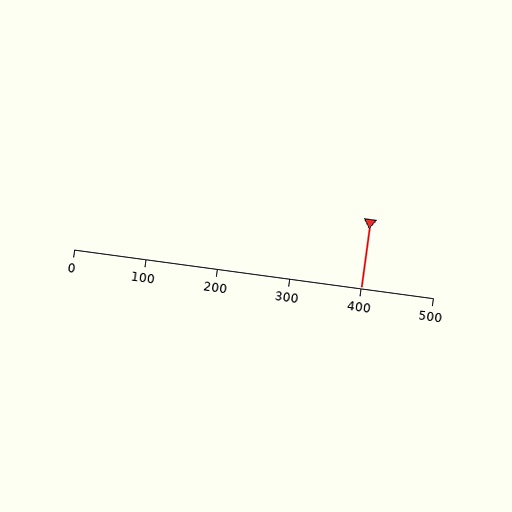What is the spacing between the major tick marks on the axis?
The major ticks are spaced 100 apart.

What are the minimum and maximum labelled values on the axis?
The axis runs from 0 to 500.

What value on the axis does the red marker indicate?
The marker indicates approximately 400.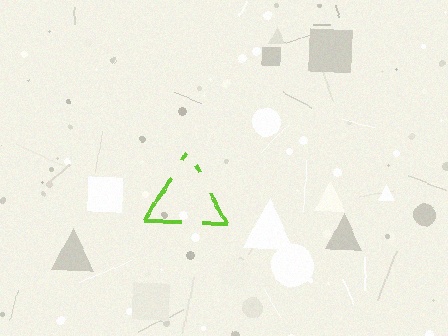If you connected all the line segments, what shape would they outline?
They would outline a triangle.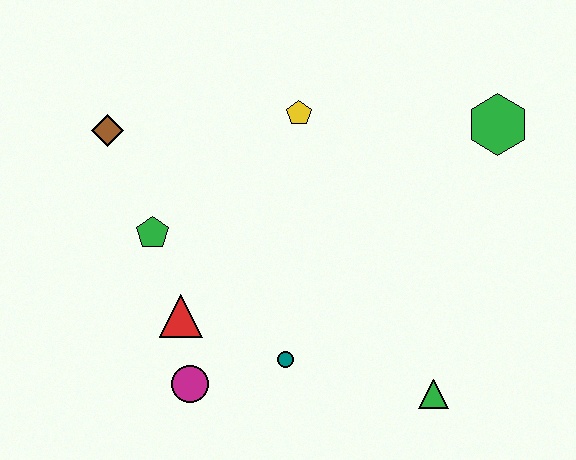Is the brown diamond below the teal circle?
No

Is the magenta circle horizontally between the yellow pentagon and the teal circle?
No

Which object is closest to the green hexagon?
The yellow pentagon is closest to the green hexagon.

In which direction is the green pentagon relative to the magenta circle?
The green pentagon is above the magenta circle.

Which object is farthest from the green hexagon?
The magenta circle is farthest from the green hexagon.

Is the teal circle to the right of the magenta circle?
Yes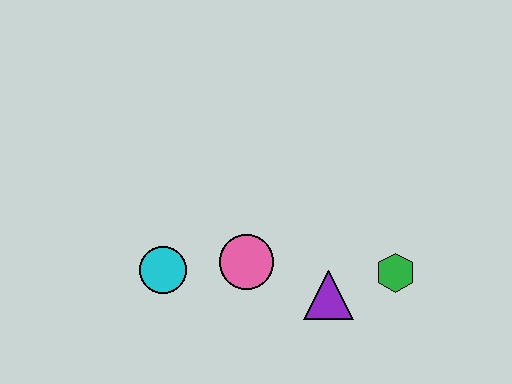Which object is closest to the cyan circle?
The pink circle is closest to the cyan circle.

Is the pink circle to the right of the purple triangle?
No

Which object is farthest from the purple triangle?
The cyan circle is farthest from the purple triangle.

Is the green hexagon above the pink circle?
No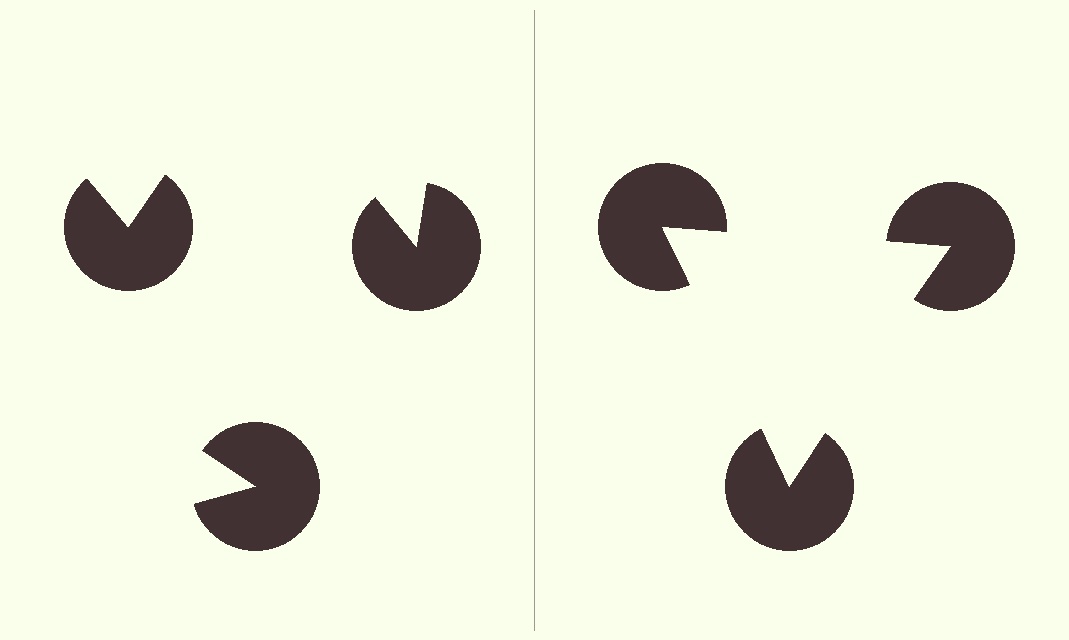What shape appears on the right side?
An illusory triangle.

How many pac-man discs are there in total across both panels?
6 — 3 on each side.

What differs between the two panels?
The pac-man discs are positioned identically on both sides; only the wedge orientations differ. On the right they align to a triangle; on the left they are misaligned.